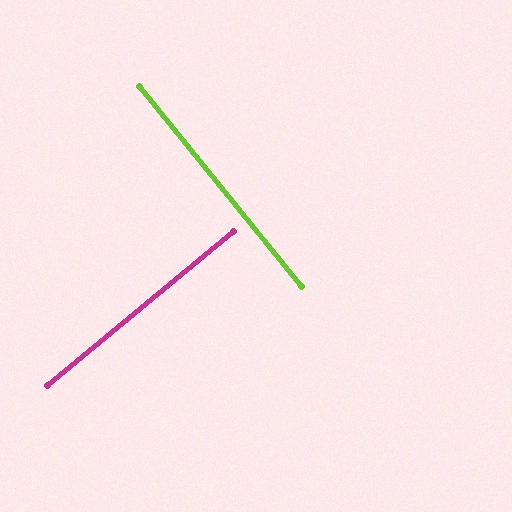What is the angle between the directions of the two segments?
Approximately 89 degrees.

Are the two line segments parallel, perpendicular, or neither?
Perpendicular — they meet at approximately 89°.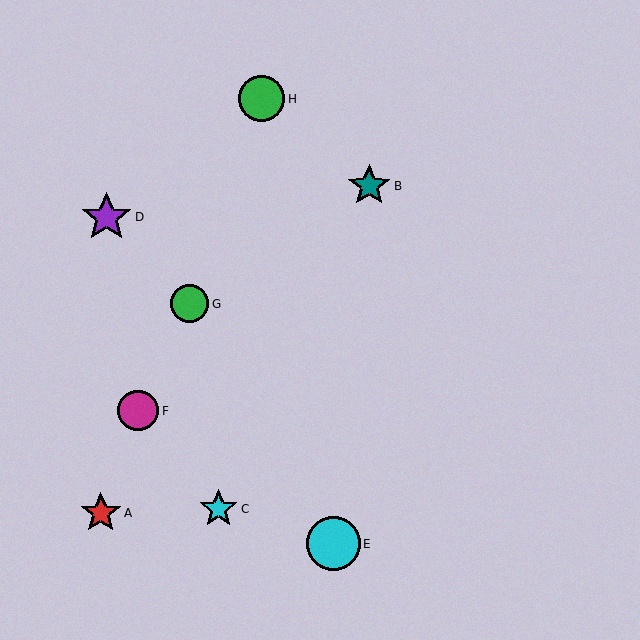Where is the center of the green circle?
The center of the green circle is at (262, 99).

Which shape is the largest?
The cyan circle (labeled E) is the largest.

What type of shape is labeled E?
Shape E is a cyan circle.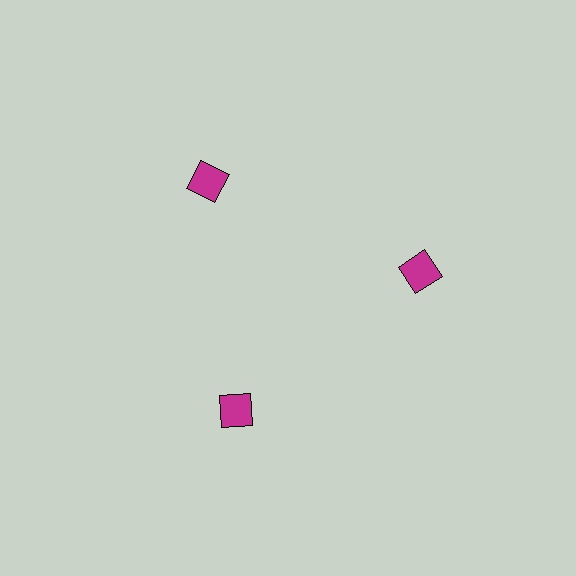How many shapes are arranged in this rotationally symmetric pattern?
There are 3 shapes, arranged in 3 groups of 1.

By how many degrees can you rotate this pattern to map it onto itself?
The pattern maps onto itself every 120 degrees of rotation.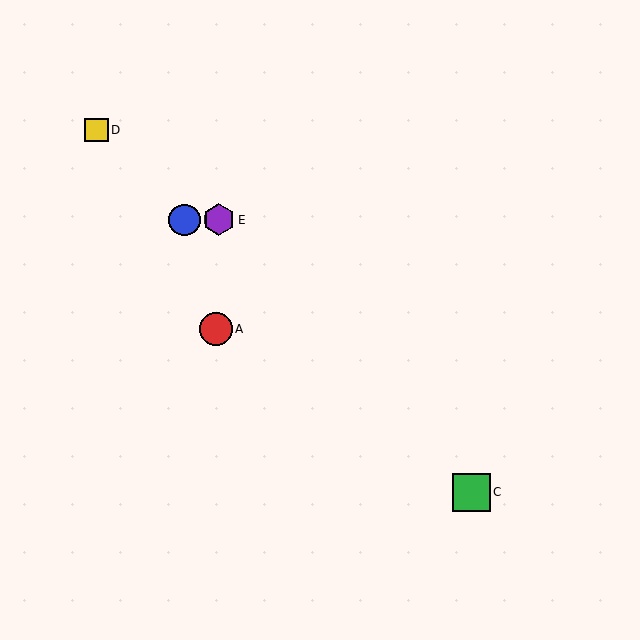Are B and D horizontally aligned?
No, B is at y≈220 and D is at y≈130.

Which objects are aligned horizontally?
Objects B, E are aligned horizontally.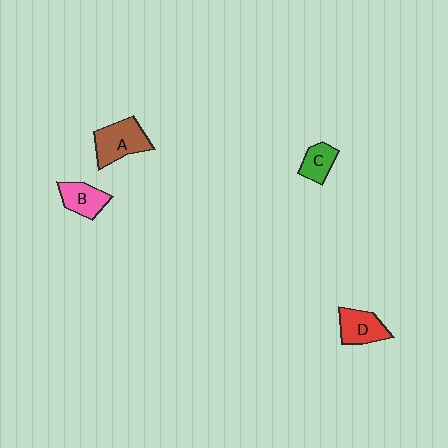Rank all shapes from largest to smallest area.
From largest to smallest: A (brown), D (red), B (pink), C (green).